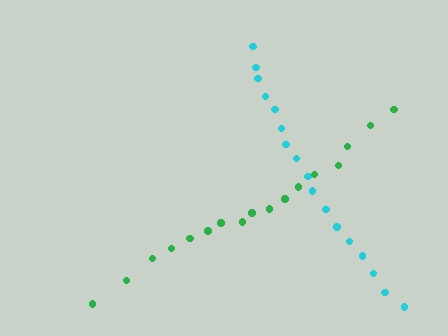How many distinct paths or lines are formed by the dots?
There are 2 distinct paths.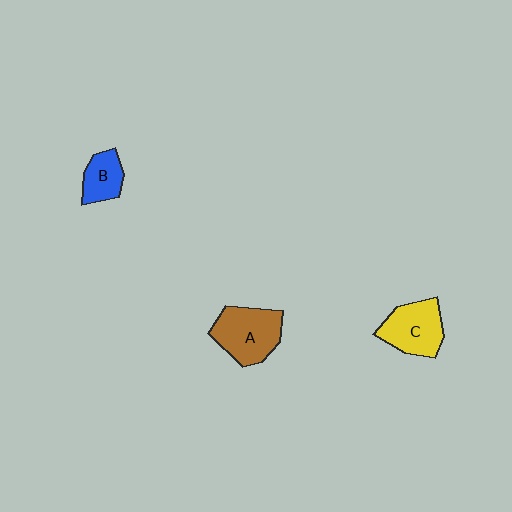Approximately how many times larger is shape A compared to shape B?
Approximately 1.9 times.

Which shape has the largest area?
Shape A (brown).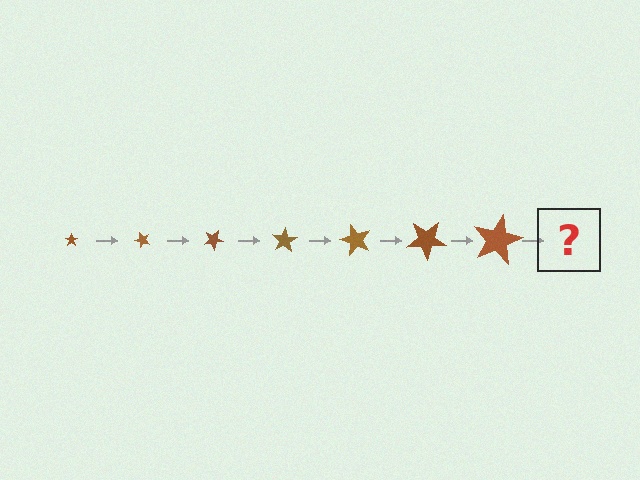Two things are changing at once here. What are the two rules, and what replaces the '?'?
The two rules are that the star grows larger each step and it rotates 50 degrees each step. The '?' should be a star, larger than the previous one and rotated 350 degrees from the start.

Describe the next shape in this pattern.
It should be a star, larger than the previous one and rotated 350 degrees from the start.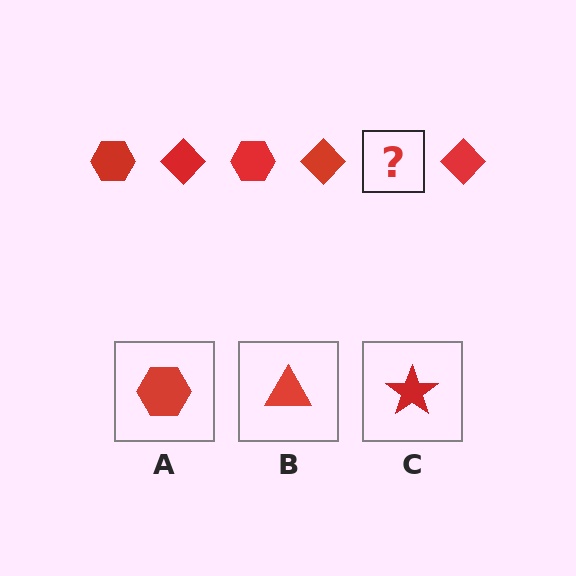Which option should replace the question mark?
Option A.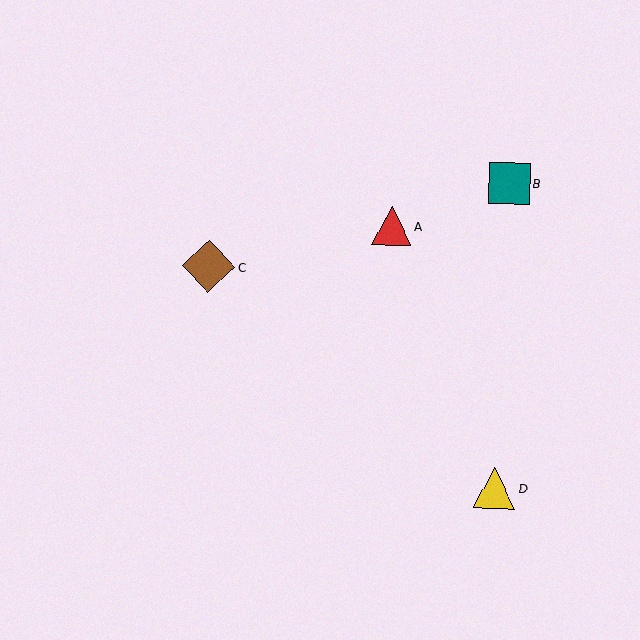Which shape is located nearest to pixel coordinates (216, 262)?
The brown diamond (labeled C) at (209, 266) is nearest to that location.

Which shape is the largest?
The brown diamond (labeled C) is the largest.